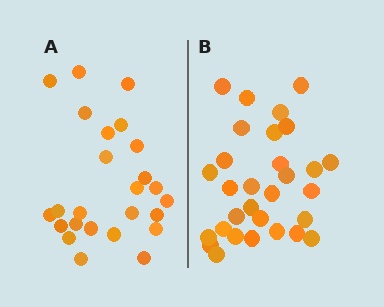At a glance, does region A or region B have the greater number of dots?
Region B (the right region) has more dots.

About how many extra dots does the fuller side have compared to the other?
Region B has about 5 more dots than region A.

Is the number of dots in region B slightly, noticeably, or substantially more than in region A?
Region B has only slightly more — the two regions are fairly close. The ratio is roughly 1.2 to 1.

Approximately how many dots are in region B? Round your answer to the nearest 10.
About 30 dots.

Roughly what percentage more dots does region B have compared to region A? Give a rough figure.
About 20% more.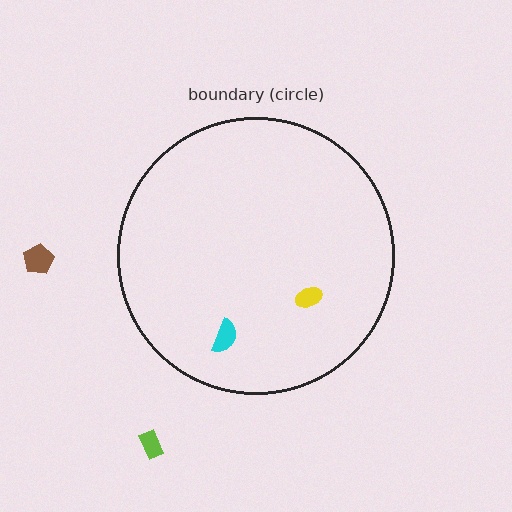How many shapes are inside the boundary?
2 inside, 2 outside.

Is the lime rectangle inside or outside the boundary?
Outside.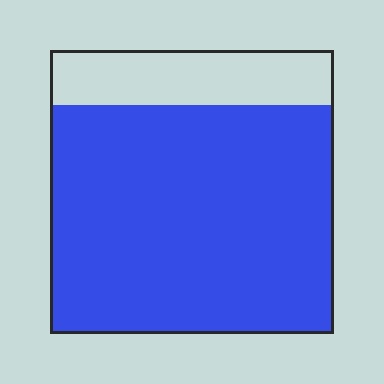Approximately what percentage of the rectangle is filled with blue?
Approximately 80%.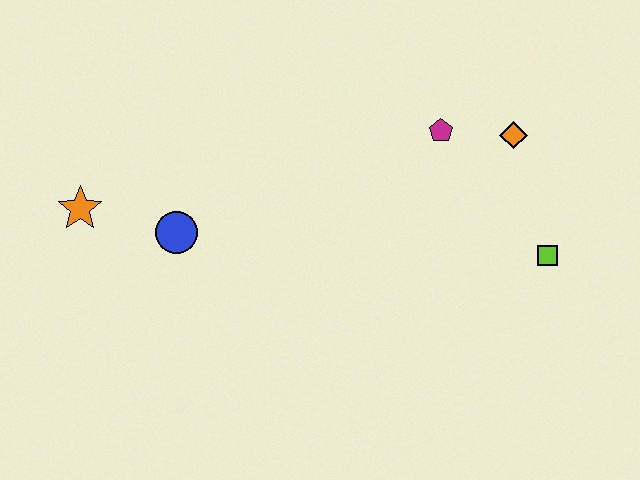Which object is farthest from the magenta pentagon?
The orange star is farthest from the magenta pentagon.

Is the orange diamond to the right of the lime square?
No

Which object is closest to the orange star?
The blue circle is closest to the orange star.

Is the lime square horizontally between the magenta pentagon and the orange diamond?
No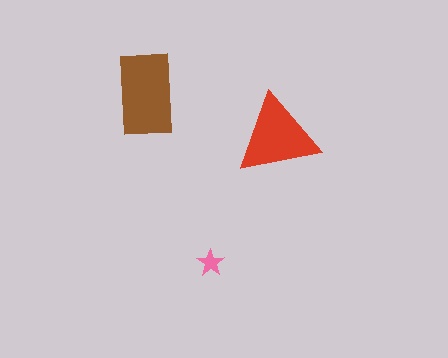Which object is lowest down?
The pink star is bottommost.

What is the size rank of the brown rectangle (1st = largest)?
1st.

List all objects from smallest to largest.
The pink star, the red triangle, the brown rectangle.